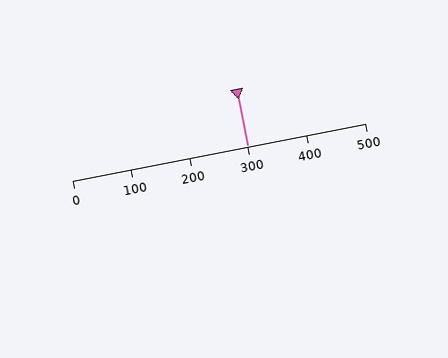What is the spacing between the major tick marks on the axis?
The major ticks are spaced 100 apart.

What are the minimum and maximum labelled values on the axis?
The axis runs from 0 to 500.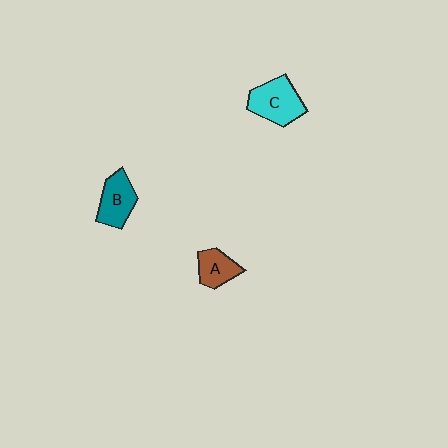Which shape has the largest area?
Shape C (cyan).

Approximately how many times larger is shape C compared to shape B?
Approximately 1.2 times.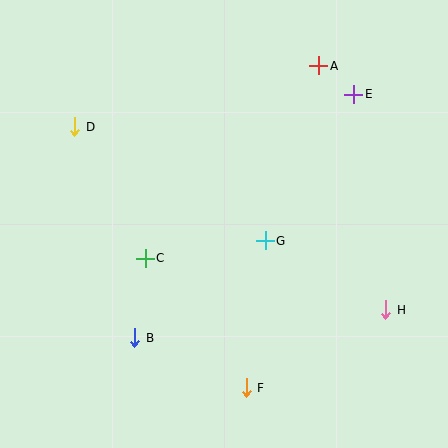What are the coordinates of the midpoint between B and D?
The midpoint between B and D is at (105, 232).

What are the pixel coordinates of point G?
Point G is at (265, 241).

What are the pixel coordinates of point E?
Point E is at (354, 94).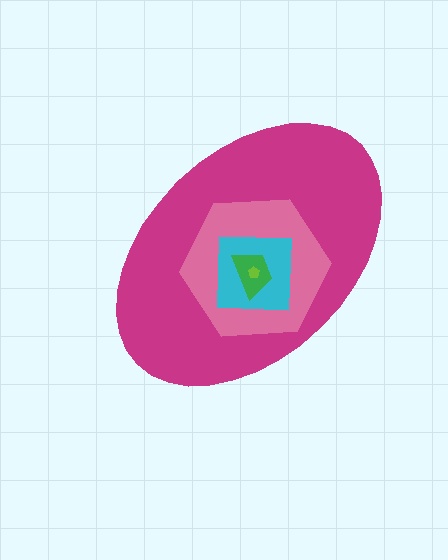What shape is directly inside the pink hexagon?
The cyan square.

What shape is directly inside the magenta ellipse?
The pink hexagon.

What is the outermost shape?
The magenta ellipse.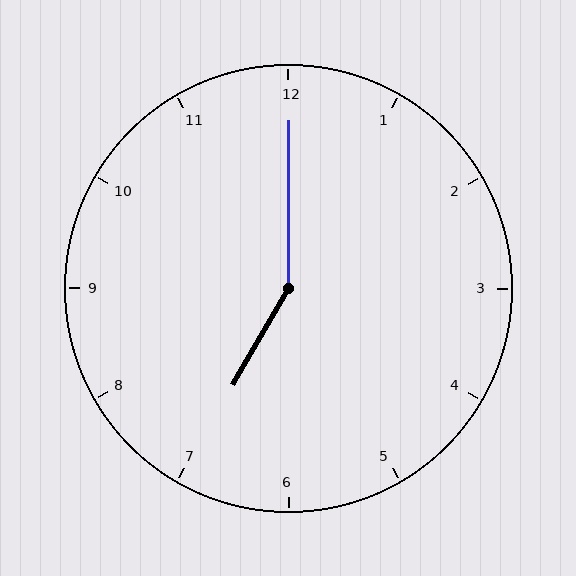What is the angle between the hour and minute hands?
Approximately 150 degrees.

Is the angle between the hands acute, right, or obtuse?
It is obtuse.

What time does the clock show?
7:00.